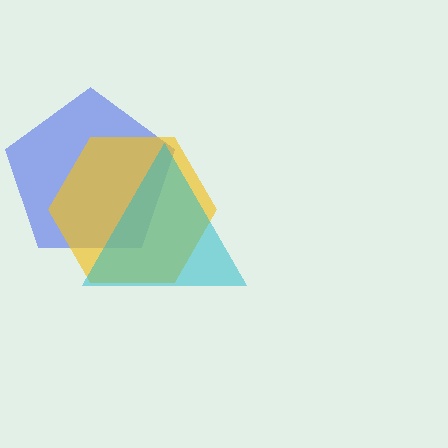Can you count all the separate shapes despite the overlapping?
Yes, there are 3 separate shapes.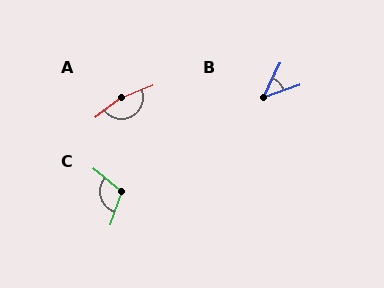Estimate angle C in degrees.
Approximately 110 degrees.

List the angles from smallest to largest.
B (46°), C (110°), A (165°).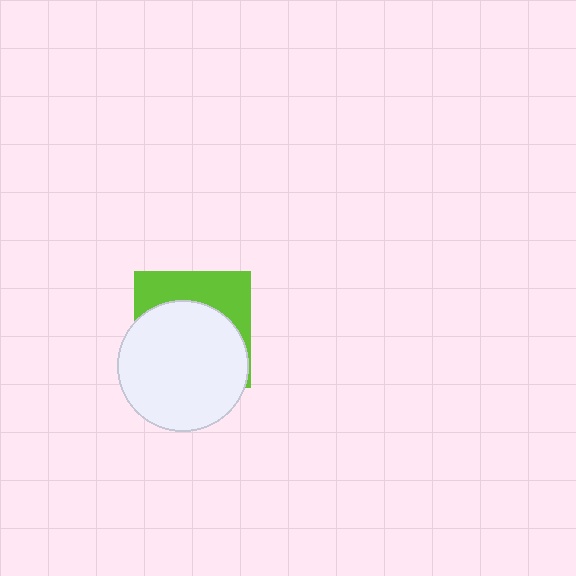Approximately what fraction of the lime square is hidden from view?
Roughly 64% of the lime square is hidden behind the white circle.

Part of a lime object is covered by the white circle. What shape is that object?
It is a square.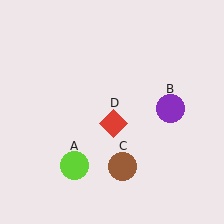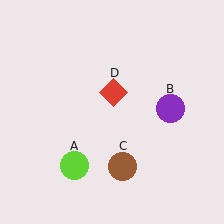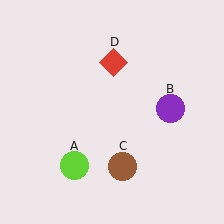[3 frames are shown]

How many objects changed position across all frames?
1 object changed position: red diamond (object D).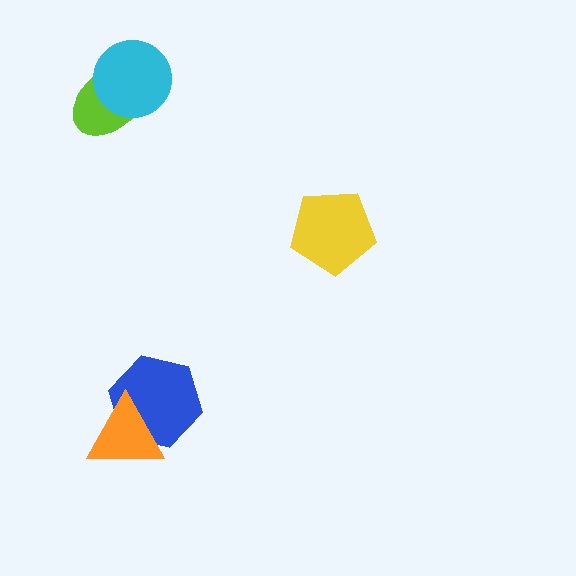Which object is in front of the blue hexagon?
The orange triangle is in front of the blue hexagon.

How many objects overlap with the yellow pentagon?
0 objects overlap with the yellow pentagon.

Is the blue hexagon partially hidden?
Yes, it is partially covered by another shape.